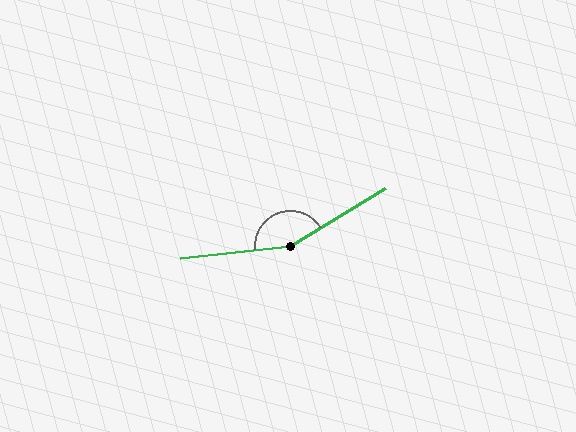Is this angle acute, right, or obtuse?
It is obtuse.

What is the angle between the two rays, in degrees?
Approximately 154 degrees.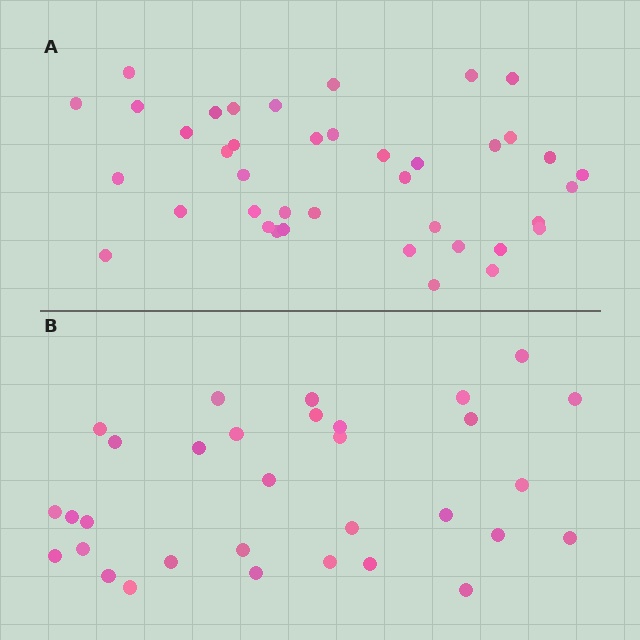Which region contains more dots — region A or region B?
Region A (the top region) has more dots.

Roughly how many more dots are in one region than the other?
Region A has roughly 8 or so more dots than region B.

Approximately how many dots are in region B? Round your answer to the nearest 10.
About 30 dots. (The exact count is 32, which rounds to 30.)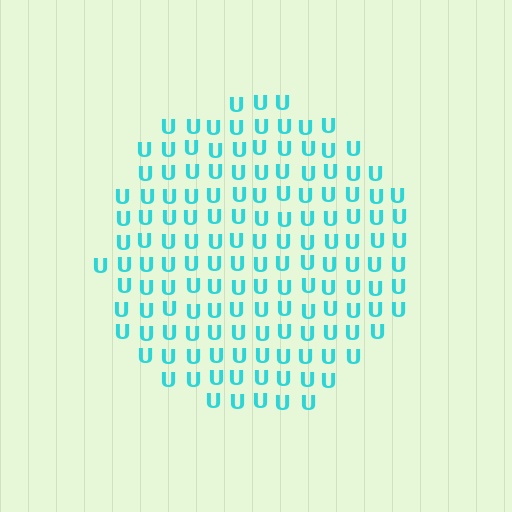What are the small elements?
The small elements are letter U's.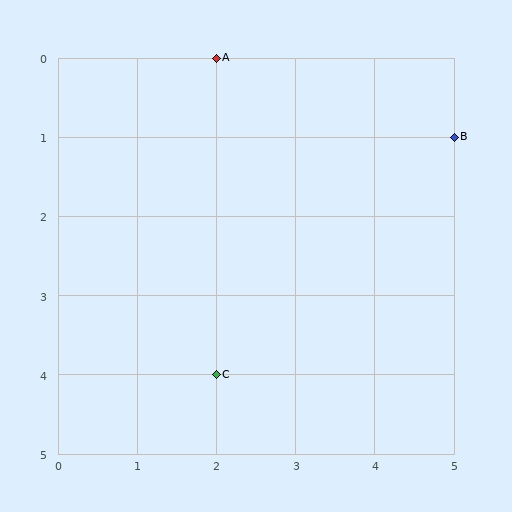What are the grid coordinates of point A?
Point A is at grid coordinates (2, 0).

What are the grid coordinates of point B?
Point B is at grid coordinates (5, 1).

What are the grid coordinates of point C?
Point C is at grid coordinates (2, 4).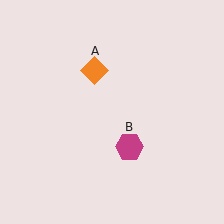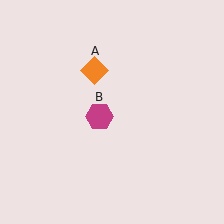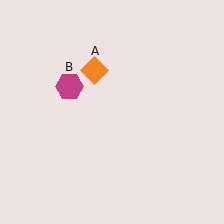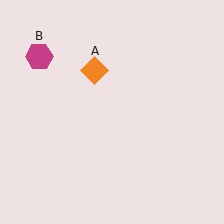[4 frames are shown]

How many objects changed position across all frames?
1 object changed position: magenta hexagon (object B).